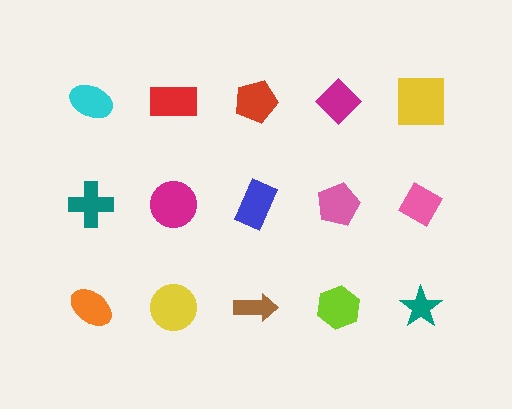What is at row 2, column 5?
A pink diamond.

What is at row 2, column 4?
A pink pentagon.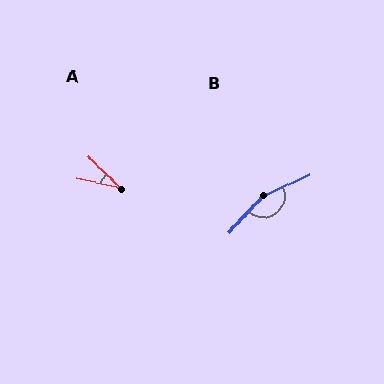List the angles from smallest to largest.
A (30°), B (156°).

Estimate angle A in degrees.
Approximately 30 degrees.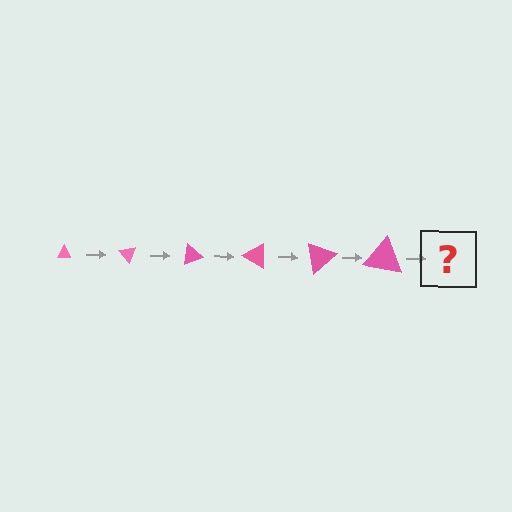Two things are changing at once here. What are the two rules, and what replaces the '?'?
The two rules are that the triangle grows larger each step and it rotates 50 degrees each step. The '?' should be a triangle, larger than the previous one and rotated 300 degrees from the start.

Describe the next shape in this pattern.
It should be a triangle, larger than the previous one and rotated 300 degrees from the start.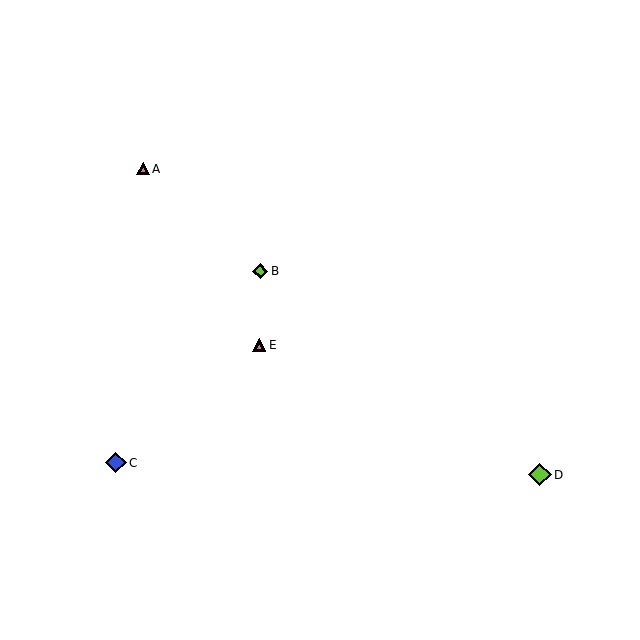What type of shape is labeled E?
Shape E is a pink triangle.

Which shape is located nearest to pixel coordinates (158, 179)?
The pink triangle (labeled A) at (143, 169) is nearest to that location.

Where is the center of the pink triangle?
The center of the pink triangle is at (143, 169).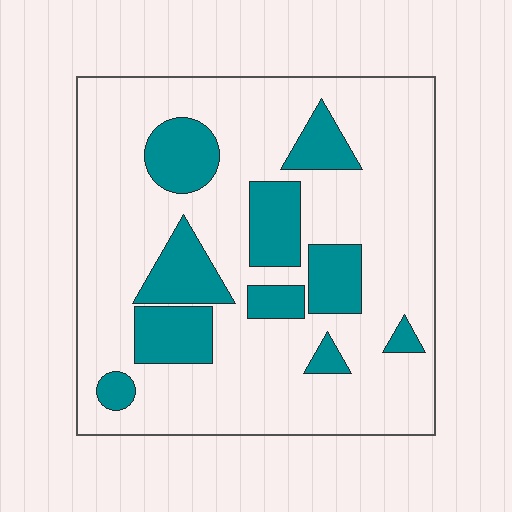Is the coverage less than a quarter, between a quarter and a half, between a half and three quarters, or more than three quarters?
Less than a quarter.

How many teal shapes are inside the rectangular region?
10.